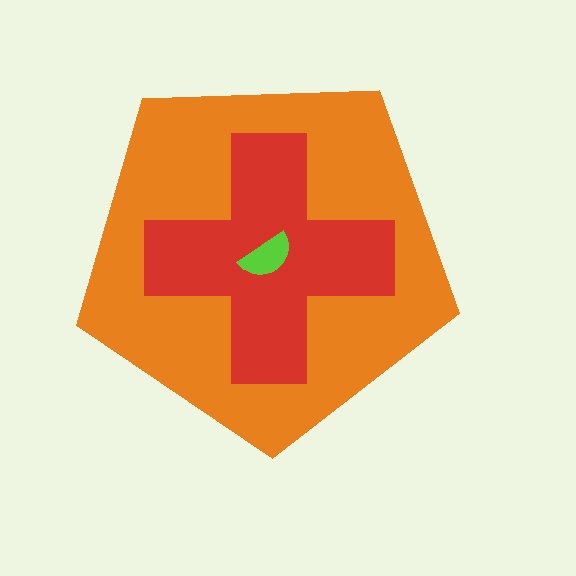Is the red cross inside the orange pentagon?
Yes.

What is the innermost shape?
The lime semicircle.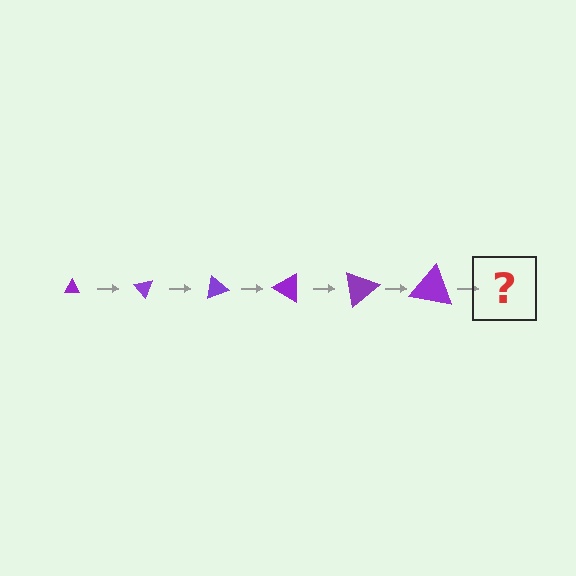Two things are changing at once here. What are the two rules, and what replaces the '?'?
The two rules are that the triangle grows larger each step and it rotates 50 degrees each step. The '?' should be a triangle, larger than the previous one and rotated 300 degrees from the start.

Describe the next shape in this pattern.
It should be a triangle, larger than the previous one and rotated 300 degrees from the start.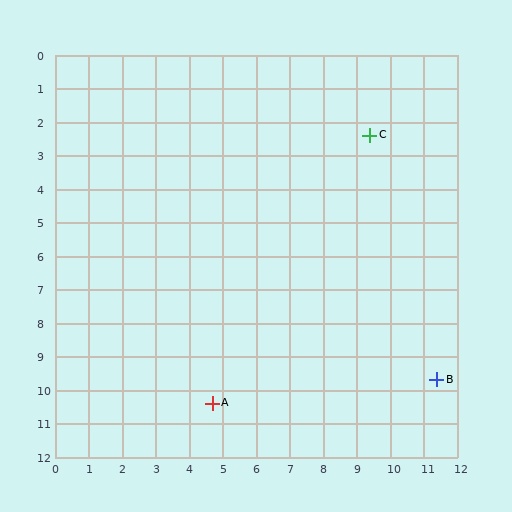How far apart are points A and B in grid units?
Points A and B are about 6.7 grid units apart.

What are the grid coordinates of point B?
Point B is at approximately (11.4, 9.7).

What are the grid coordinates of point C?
Point C is at approximately (9.4, 2.4).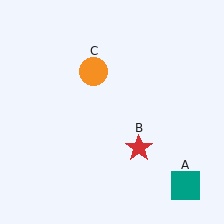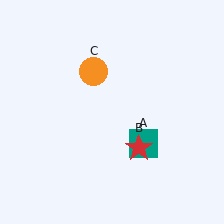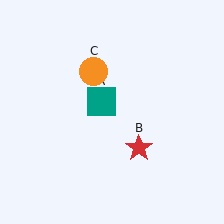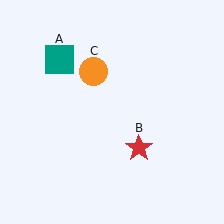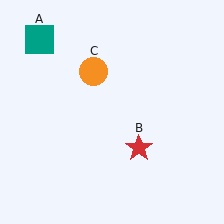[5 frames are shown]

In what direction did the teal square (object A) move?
The teal square (object A) moved up and to the left.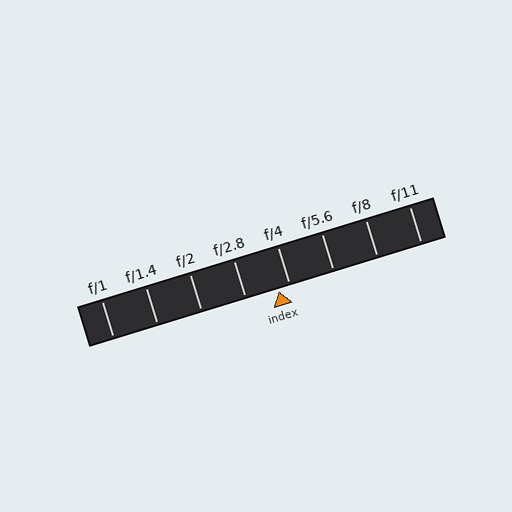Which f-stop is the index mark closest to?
The index mark is closest to f/4.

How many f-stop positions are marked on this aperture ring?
There are 8 f-stop positions marked.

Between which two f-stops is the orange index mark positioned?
The index mark is between f/2.8 and f/4.